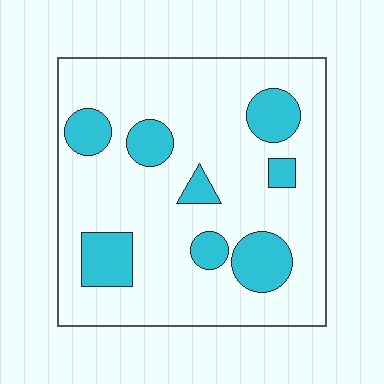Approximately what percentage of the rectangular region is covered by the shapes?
Approximately 20%.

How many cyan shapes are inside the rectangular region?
8.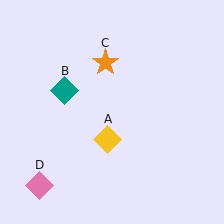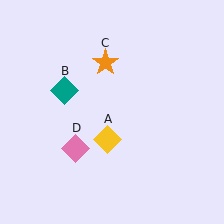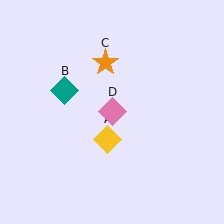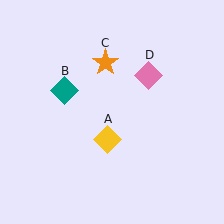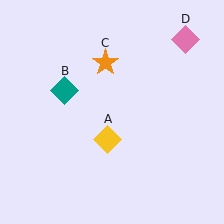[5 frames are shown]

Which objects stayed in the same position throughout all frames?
Yellow diamond (object A) and teal diamond (object B) and orange star (object C) remained stationary.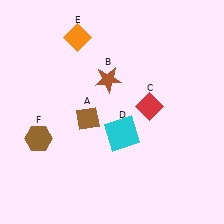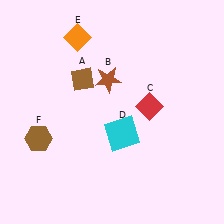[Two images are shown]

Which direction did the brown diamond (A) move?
The brown diamond (A) moved up.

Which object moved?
The brown diamond (A) moved up.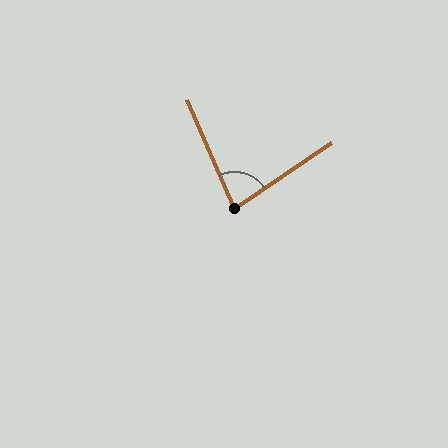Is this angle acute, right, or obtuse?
It is acute.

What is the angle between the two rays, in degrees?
Approximately 80 degrees.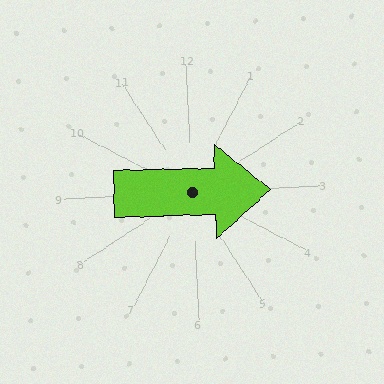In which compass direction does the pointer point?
East.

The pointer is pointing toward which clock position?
Roughly 3 o'clock.